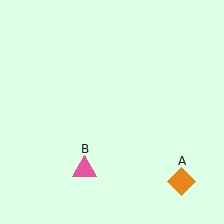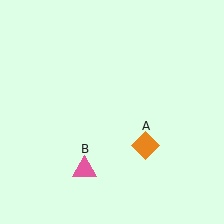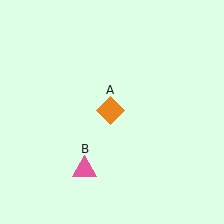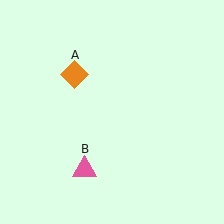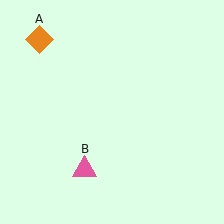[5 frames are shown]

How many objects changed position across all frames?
1 object changed position: orange diamond (object A).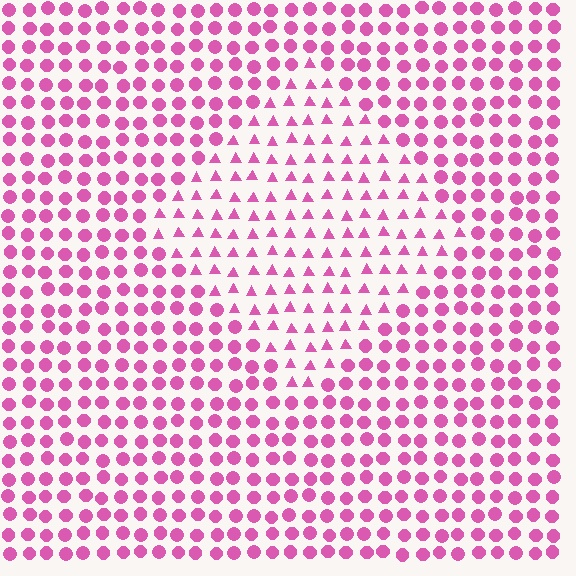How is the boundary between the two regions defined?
The boundary is defined by a change in element shape: triangles inside vs. circles outside. All elements share the same color and spacing.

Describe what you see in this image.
The image is filled with small pink elements arranged in a uniform grid. A diamond-shaped region contains triangles, while the surrounding area contains circles. The boundary is defined purely by the change in element shape.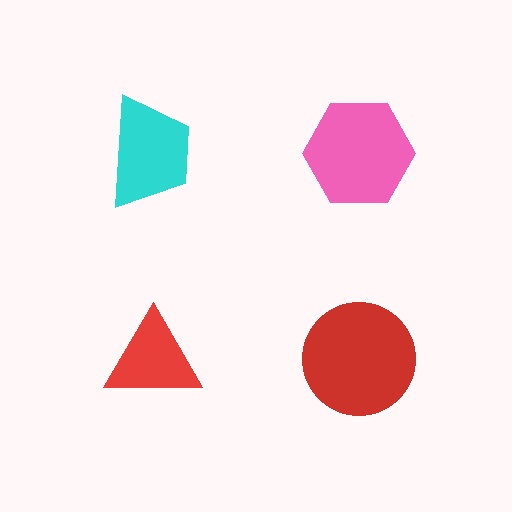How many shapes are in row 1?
2 shapes.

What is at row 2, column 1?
A red triangle.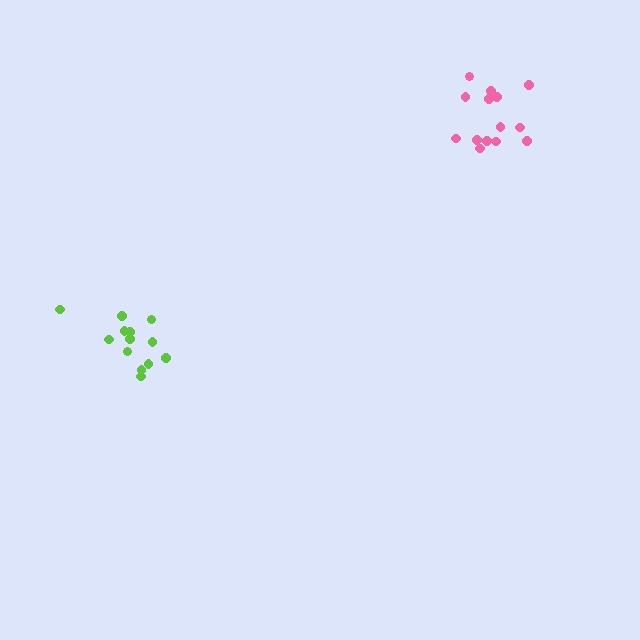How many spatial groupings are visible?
There are 2 spatial groupings.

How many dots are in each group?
Group 1: 14 dots, Group 2: 13 dots (27 total).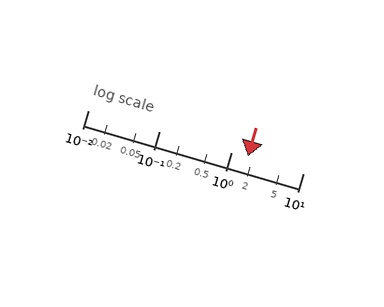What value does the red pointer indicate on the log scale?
The pointer indicates approximately 1.7.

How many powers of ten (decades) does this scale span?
The scale spans 3 decades, from 0.01 to 10.